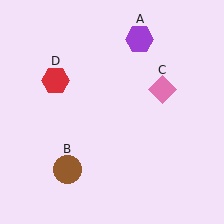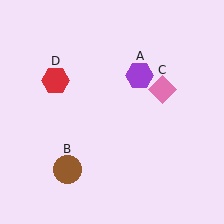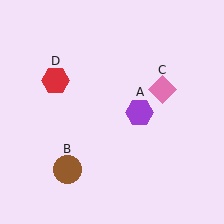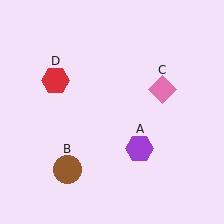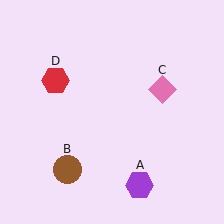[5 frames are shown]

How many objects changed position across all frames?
1 object changed position: purple hexagon (object A).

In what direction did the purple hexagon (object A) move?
The purple hexagon (object A) moved down.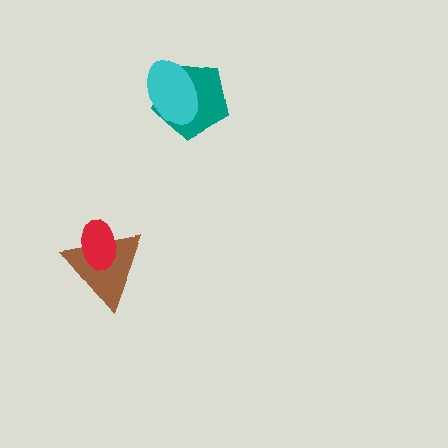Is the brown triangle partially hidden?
Yes, it is partially covered by another shape.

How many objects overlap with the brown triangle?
1 object overlaps with the brown triangle.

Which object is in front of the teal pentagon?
The cyan ellipse is in front of the teal pentagon.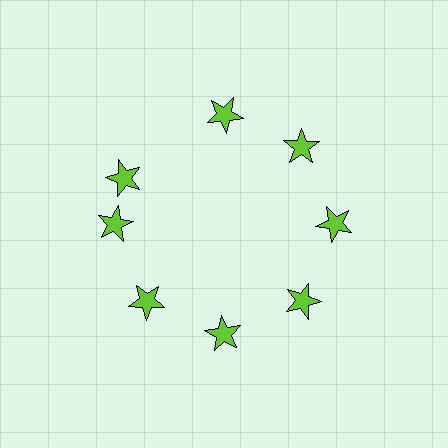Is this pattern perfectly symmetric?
No. The 8 lime stars are arranged in a ring, but one element near the 10 o'clock position is rotated out of alignment along the ring, breaking the 8-fold rotational symmetry.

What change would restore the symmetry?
The symmetry would be restored by rotating it back into even spacing with its neighbors so that all 8 stars sit at equal angles and equal distance from the center.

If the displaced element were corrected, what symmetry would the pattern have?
It would have 8-fold rotational symmetry — the pattern would map onto itself every 45 degrees.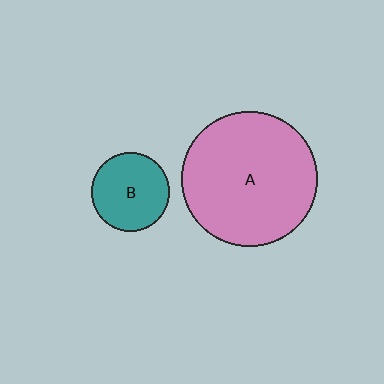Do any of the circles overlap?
No, none of the circles overlap.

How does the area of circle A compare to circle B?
Approximately 3.0 times.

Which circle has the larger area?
Circle A (pink).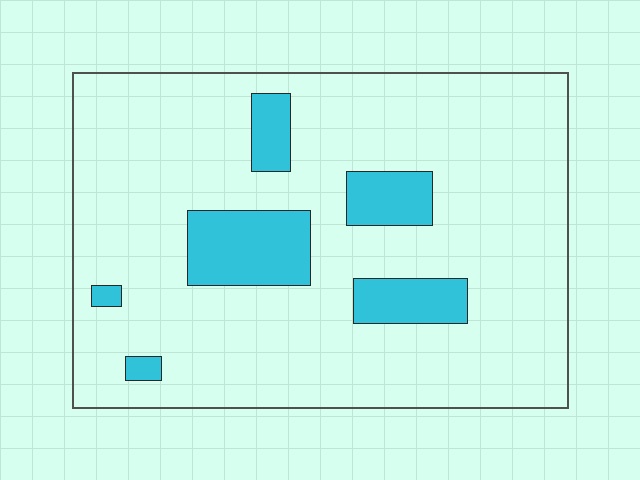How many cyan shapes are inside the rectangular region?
6.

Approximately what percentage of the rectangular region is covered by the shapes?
Approximately 15%.